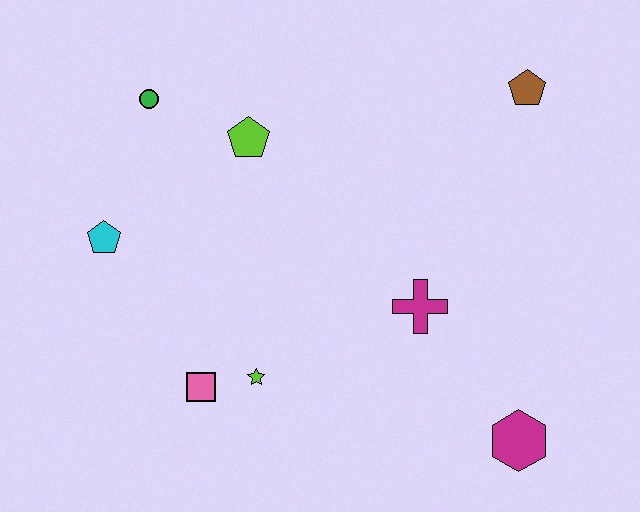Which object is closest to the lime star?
The pink square is closest to the lime star.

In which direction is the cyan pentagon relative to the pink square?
The cyan pentagon is above the pink square.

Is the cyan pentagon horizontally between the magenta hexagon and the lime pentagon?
No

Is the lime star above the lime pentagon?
No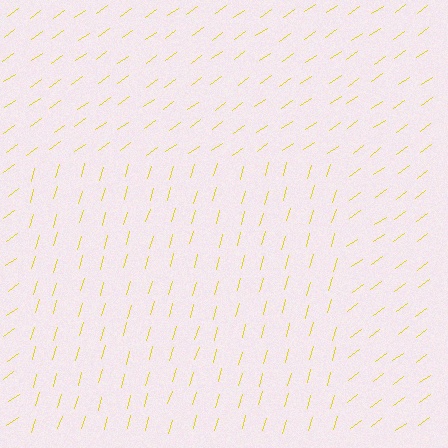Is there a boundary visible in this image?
Yes, there is a texture boundary formed by a change in line orientation.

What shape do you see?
I see a rectangle.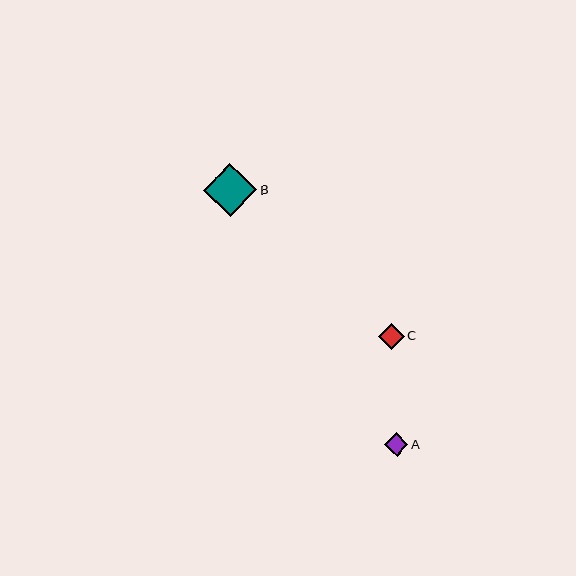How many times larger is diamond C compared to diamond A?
Diamond C is approximately 1.1 times the size of diamond A.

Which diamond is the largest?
Diamond B is the largest with a size of approximately 53 pixels.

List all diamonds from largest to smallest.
From largest to smallest: B, C, A.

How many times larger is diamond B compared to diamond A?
Diamond B is approximately 2.3 times the size of diamond A.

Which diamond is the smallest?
Diamond A is the smallest with a size of approximately 23 pixels.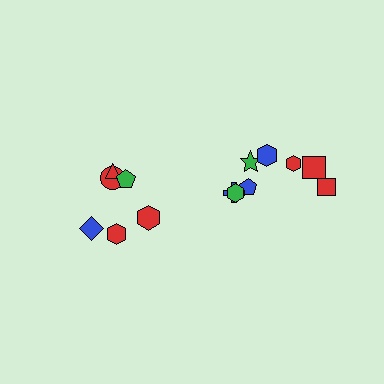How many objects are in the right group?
There are 8 objects.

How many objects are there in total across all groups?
There are 14 objects.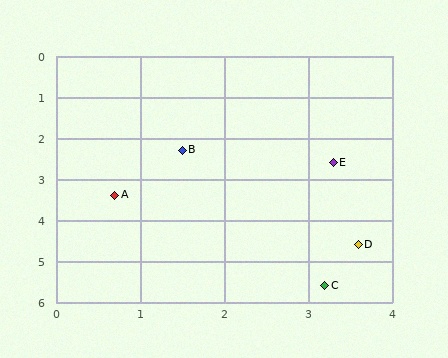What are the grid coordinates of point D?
Point D is at approximately (3.6, 4.6).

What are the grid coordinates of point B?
Point B is at approximately (1.5, 2.3).